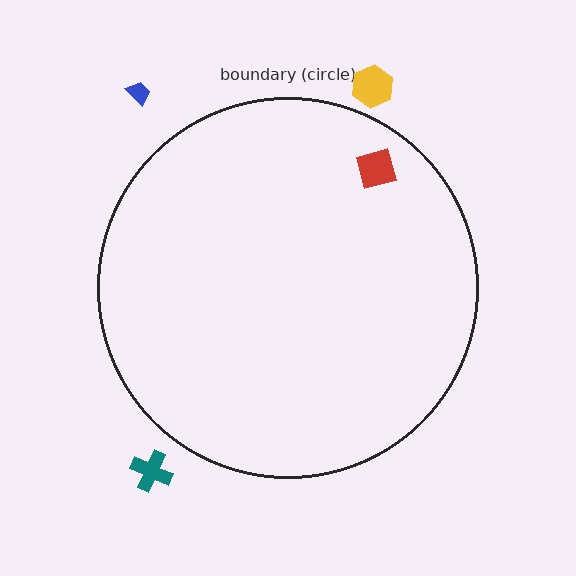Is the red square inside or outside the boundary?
Inside.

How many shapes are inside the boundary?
1 inside, 3 outside.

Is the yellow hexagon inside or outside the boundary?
Outside.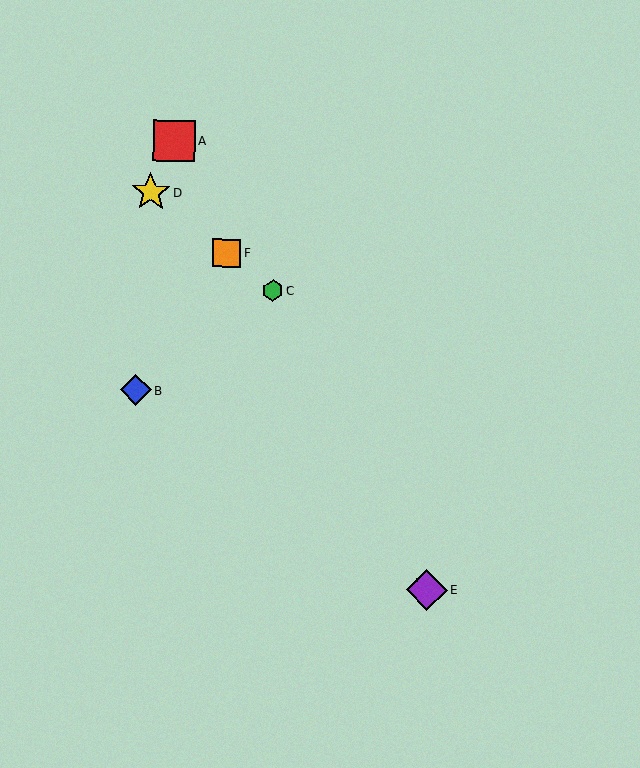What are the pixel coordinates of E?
Object E is at (427, 590).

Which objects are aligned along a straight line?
Objects C, D, F are aligned along a straight line.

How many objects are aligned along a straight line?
3 objects (C, D, F) are aligned along a straight line.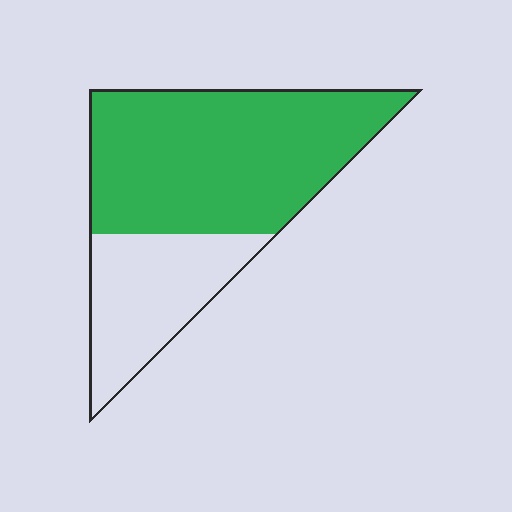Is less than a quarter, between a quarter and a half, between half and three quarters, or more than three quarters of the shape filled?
Between half and three quarters.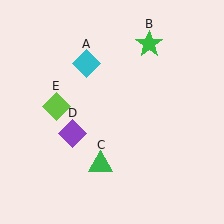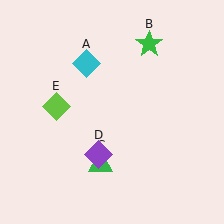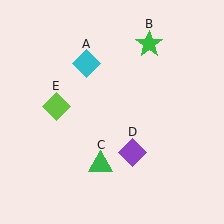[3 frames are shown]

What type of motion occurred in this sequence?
The purple diamond (object D) rotated counterclockwise around the center of the scene.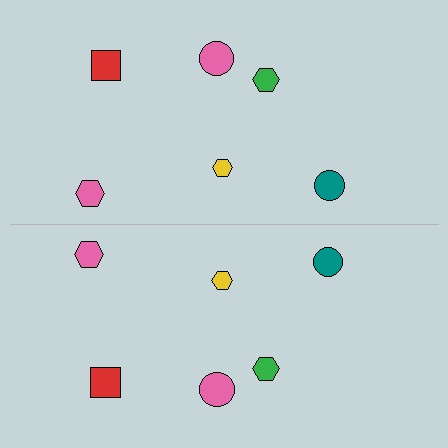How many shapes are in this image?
There are 12 shapes in this image.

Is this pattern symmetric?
Yes, this pattern has bilateral (reflection) symmetry.